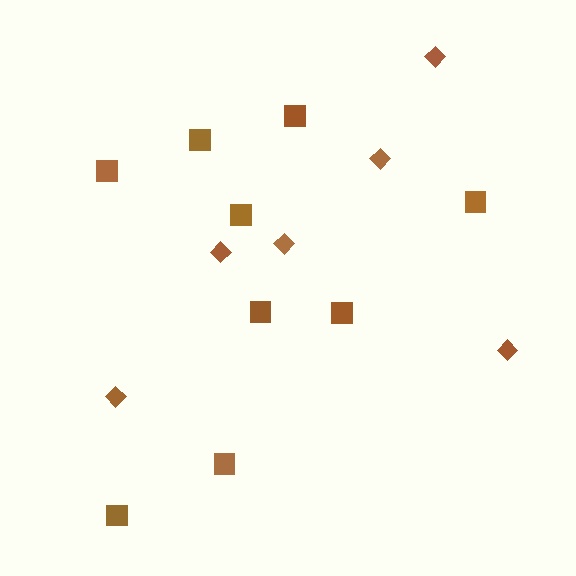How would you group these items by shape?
There are 2 groups: one group of diamonds (6) and one group of squares (9).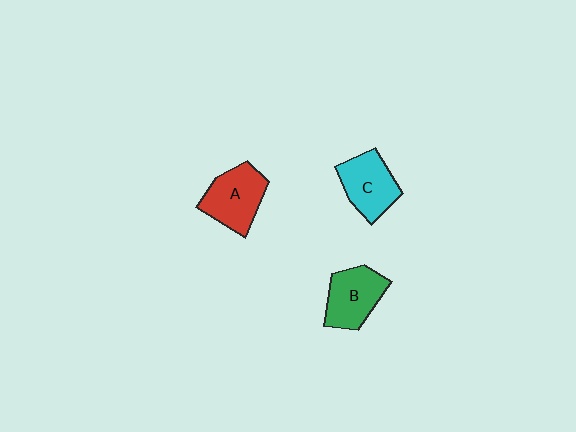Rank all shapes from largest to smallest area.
From largest to smallest: A (red), B (green), C (cyan).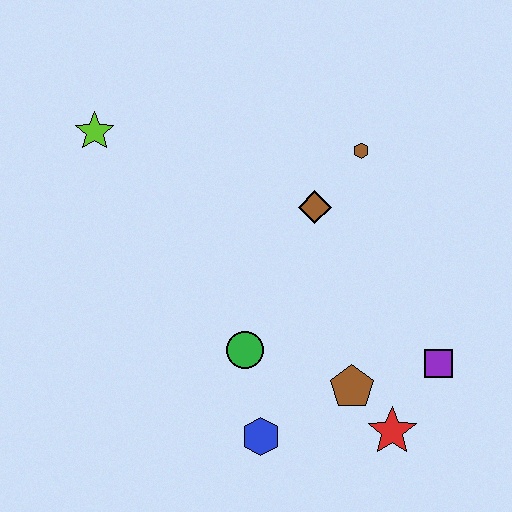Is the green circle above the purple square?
Yes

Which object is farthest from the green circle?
The lime star is farthest from the green circle.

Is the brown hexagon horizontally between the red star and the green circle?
Yes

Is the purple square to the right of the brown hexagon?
Yes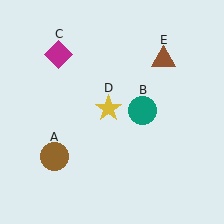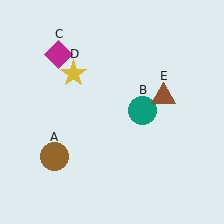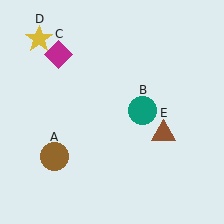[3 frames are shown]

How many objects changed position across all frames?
2 objects changed position: yellow star (object D), brown triangle (object E).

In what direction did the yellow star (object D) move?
The yellow star (object D) moved up and to the left.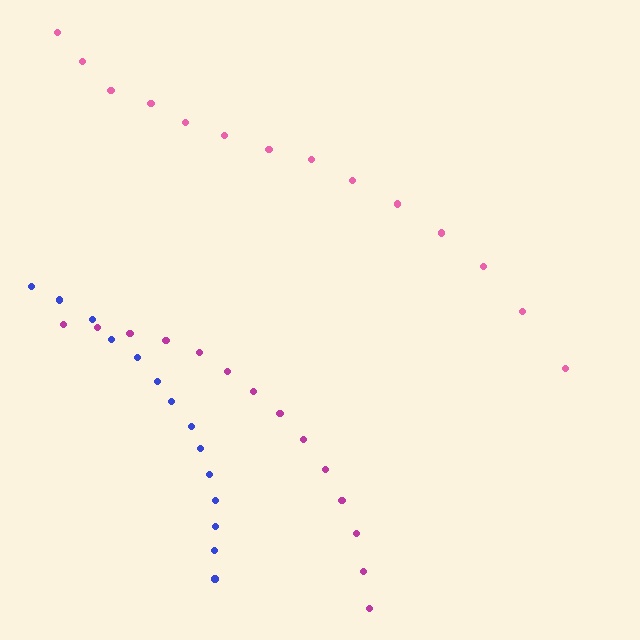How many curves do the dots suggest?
There are 3 distinct paths.